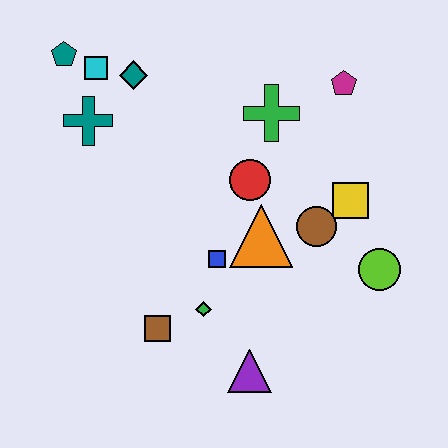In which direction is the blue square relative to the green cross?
The blue square is below the green cross.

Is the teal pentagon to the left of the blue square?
Yes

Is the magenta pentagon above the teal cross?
Yes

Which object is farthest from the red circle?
The teal pentagon is farthest from the red circle.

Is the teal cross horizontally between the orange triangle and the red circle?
No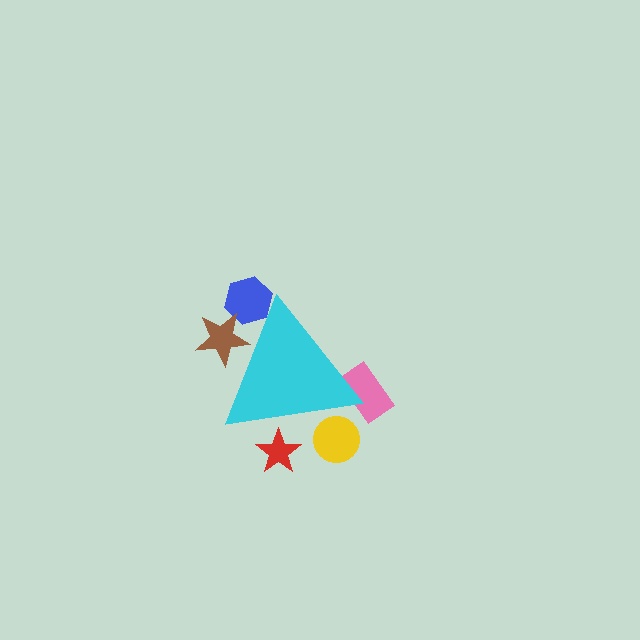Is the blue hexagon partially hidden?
Yes, the blue hexagon is partially hidden behind the cyan triangle.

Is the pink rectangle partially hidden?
Yes, the pink rectangle is partially hidden behind the cyan triangle.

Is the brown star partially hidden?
Yes, the brown star is partially hidden behind the cyan triangle.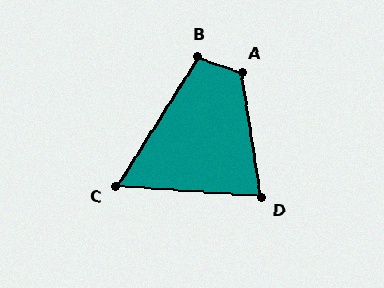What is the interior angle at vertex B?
Approximately 103 degrees (obtuse).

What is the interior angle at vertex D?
Approximately 77 degrees (acute).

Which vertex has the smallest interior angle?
C, at approximately 62 degrees.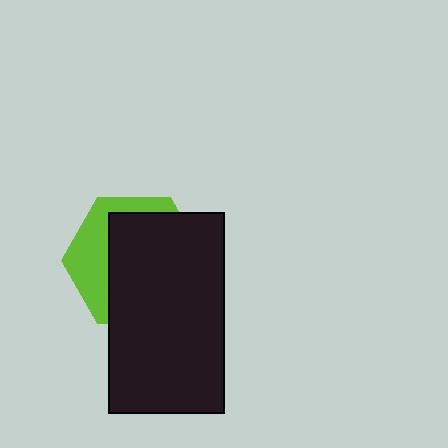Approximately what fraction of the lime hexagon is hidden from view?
Roughly 67% of the lime hexagon is hidden behind the black rectangle.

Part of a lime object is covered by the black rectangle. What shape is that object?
It is a hexagon.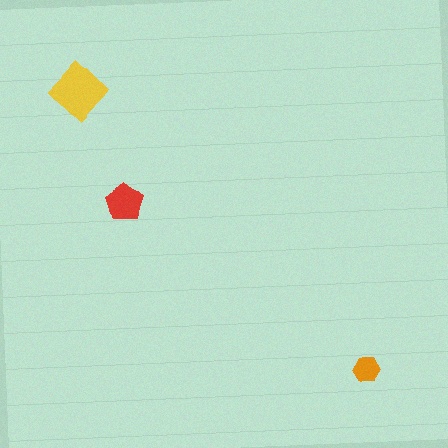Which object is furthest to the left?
The yellow diamond is leftmost.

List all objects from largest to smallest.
The yellow diamond, the red pentagon, the orange hexagon.